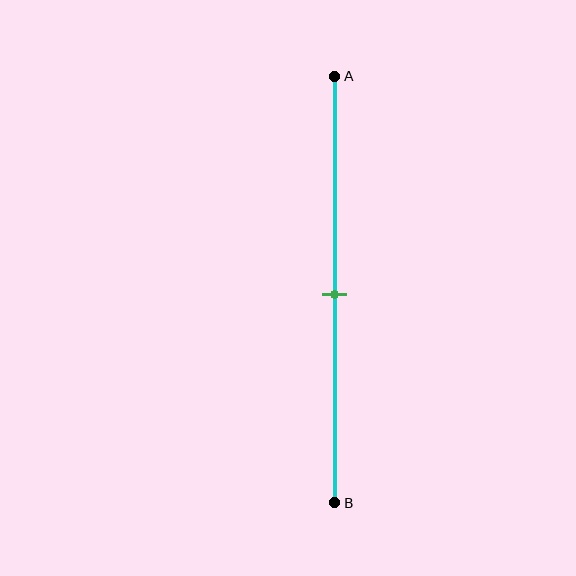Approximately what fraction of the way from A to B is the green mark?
The green mark is approximately 50% of the way from A to B.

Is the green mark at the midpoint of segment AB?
Yes, the mark is approximately at the midpoint.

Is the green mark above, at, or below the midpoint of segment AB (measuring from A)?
The green mark is approximately at the midpoint of segment AB.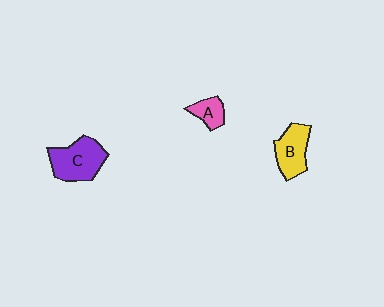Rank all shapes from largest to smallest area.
From largest to smallest: C (purple), B (yellow), A (pink).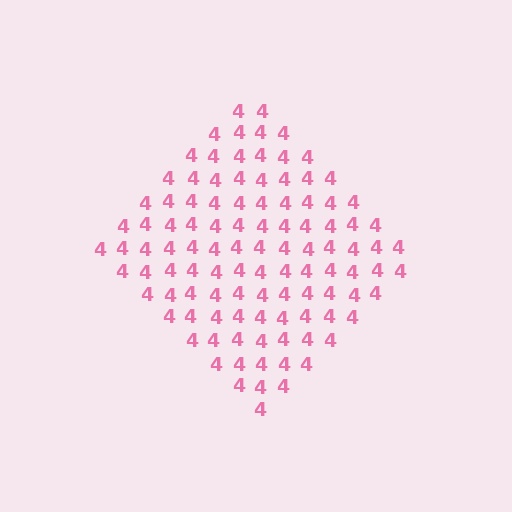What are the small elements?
The small elements are digit 4's.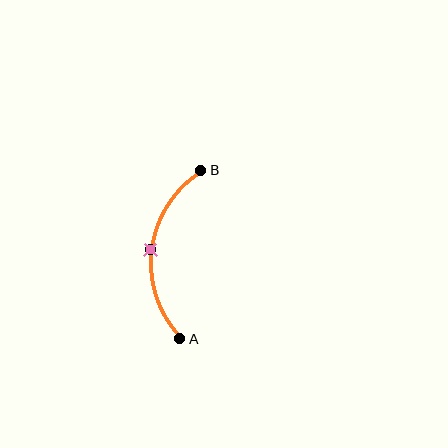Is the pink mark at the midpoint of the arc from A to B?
Yes. The pink mark lies on the arc at equal arc-length from both A and B — it is the arc midpoint.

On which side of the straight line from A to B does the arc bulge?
The arc bulges to the left of the straight line connecting A and B.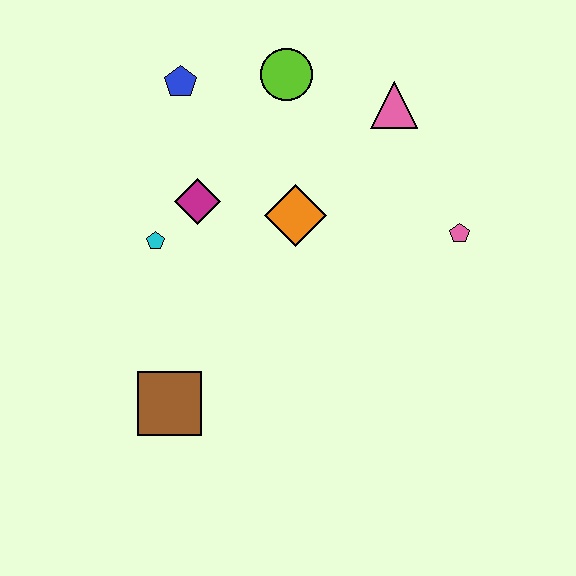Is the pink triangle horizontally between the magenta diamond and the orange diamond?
No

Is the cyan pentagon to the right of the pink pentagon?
No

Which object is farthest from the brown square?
The pink triangle is farthest from the brown square.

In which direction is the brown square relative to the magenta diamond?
The brown square is below the magenta diamond.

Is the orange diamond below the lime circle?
Yes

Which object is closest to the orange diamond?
The magenta diamond is closest to the orange diamond.